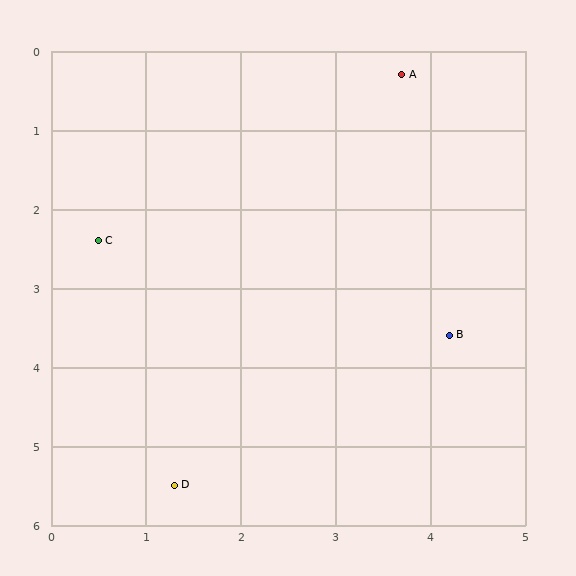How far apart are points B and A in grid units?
Points B and A are about 3.3 grid units apart.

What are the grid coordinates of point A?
Point A is at approximately (3.7, 0.3).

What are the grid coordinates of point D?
Point D is at approximately (1.3, 5.5).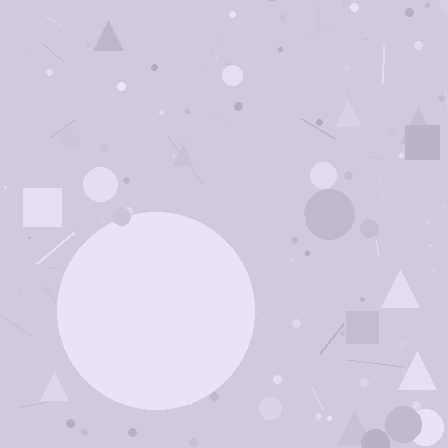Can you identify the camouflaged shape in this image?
The camouflaged shape is a circle.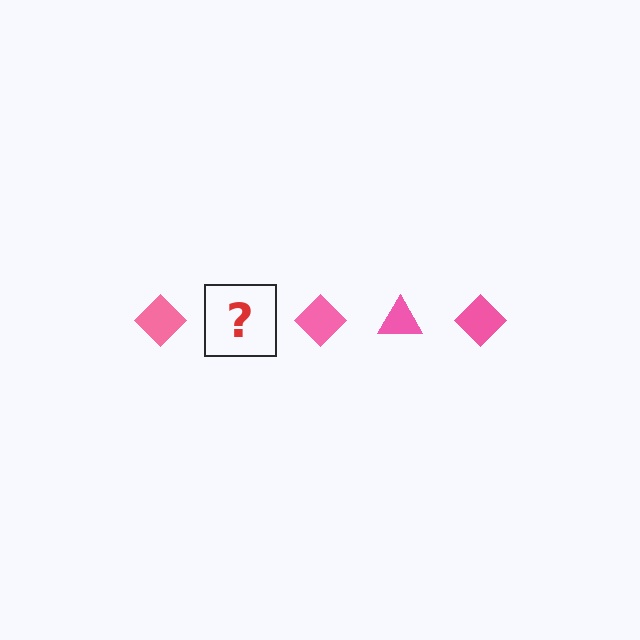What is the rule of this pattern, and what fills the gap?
The rule is that the pattern cycles through diamond, triangle shapes in pink. The gap should be filled with a pink triangle.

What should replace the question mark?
The question mark should be replaced with a pink triangle.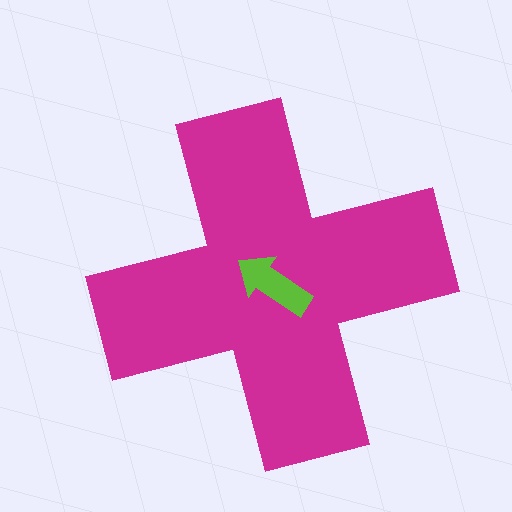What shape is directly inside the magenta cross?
The lime arrow.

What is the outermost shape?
The magenta cross.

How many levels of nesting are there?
2.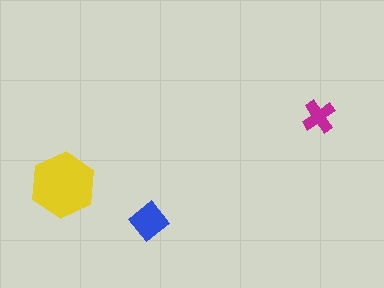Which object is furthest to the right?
The magenta cross is rightmost.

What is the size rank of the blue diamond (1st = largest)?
2nd.